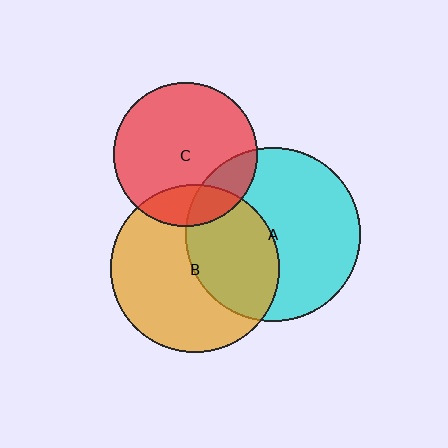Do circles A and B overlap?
Yes.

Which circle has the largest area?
Circle A (cyan).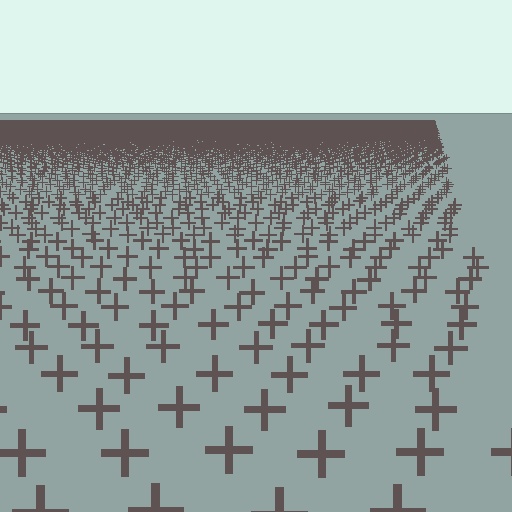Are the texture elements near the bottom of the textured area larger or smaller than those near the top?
Larger. Near the bottom, elements are closer to the viewer and appear at a bigger on-screen size.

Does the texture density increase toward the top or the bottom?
Density increases toward the top.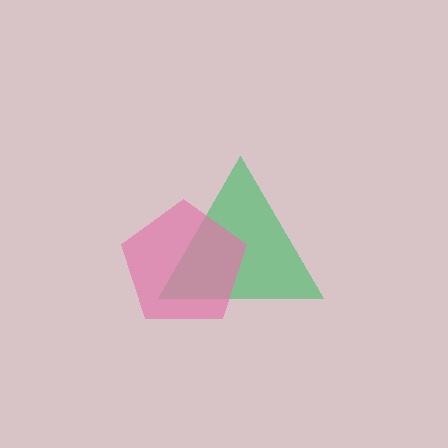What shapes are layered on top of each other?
The layered shapes are: a green triangle, a pink pentagon.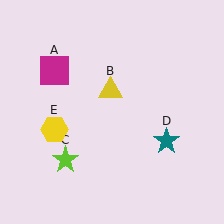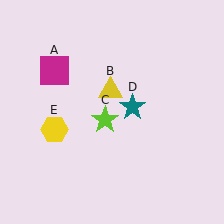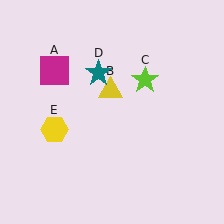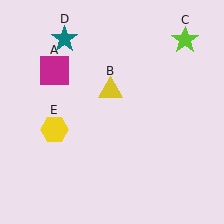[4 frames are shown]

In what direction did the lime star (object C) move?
The lime star (object C) moved up and to the right.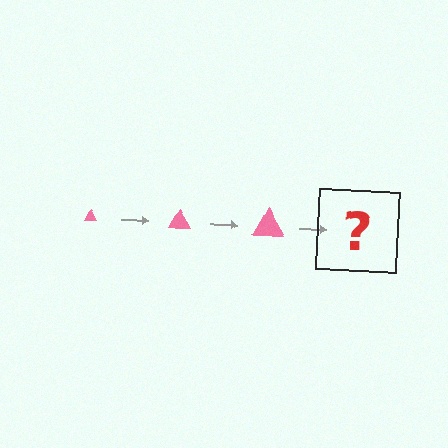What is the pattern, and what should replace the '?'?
The pattern is that the triangle gets progressively larger each step. The '?' should be a pink triangle, larger than the previous one.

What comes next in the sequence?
The next element should be a pink triangle, larger than the previous one.